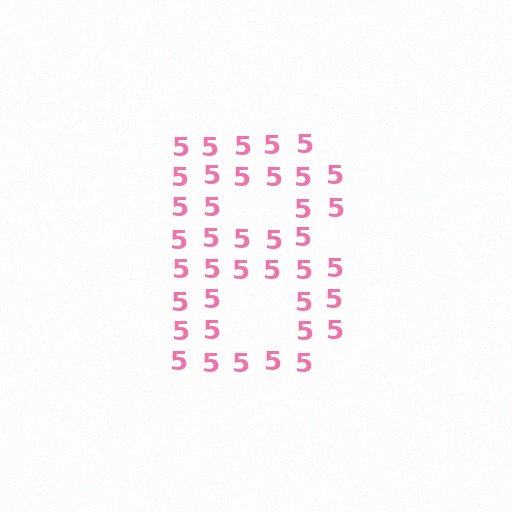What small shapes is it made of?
It is made of small digit 5's.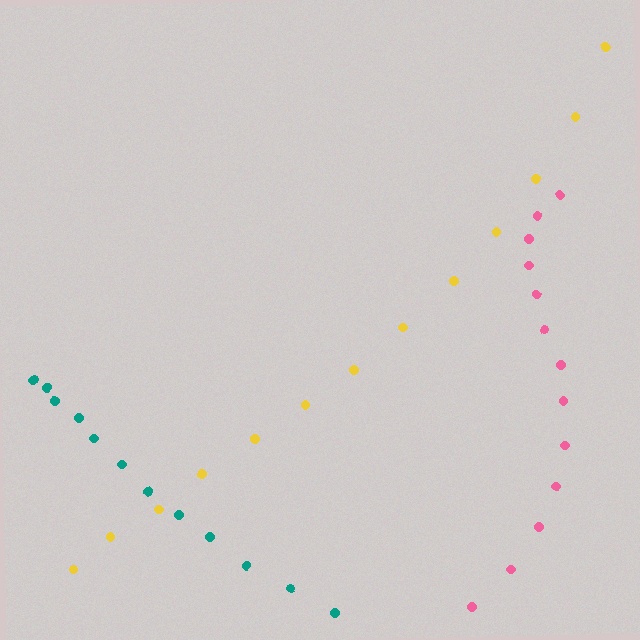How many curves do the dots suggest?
There are 3 distinct paths.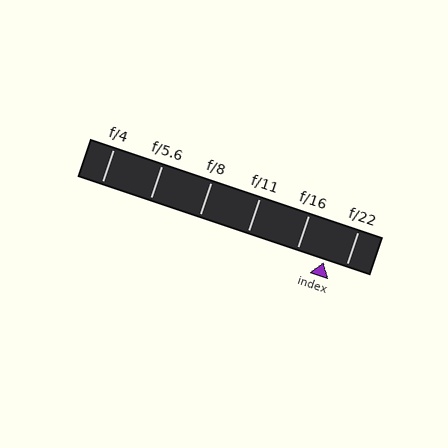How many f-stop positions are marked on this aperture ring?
There are 6 f-stop positions marked.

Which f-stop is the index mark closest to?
The index mark is closest to f/22.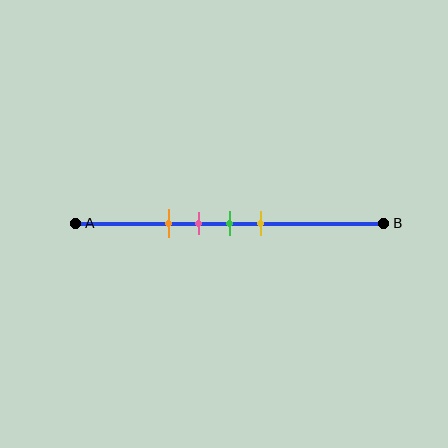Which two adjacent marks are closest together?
The pink and green marks are the closest adjacent pair.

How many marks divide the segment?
There are 4 marks dividing the segment.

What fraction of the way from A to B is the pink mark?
The pink mark is approximately 40% (0.4) of the way from A to B.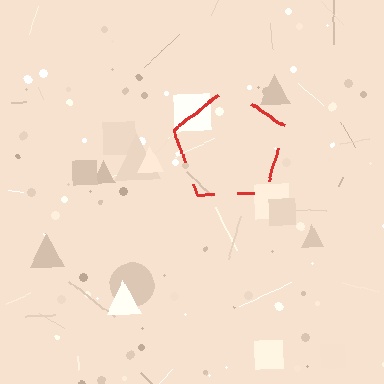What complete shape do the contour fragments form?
The contour fragments form a pentagon.